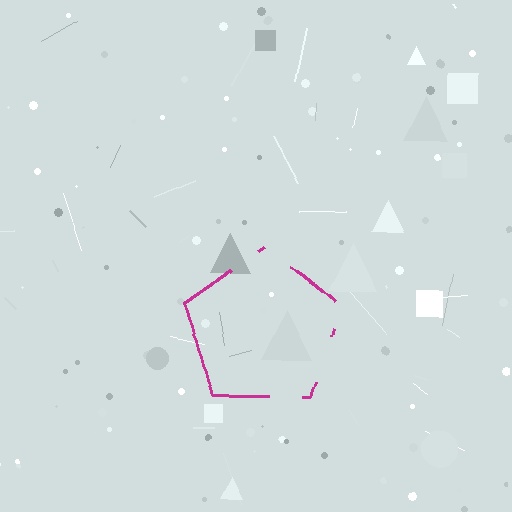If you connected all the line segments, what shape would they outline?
They would outline a pentagon.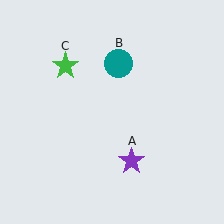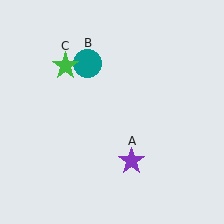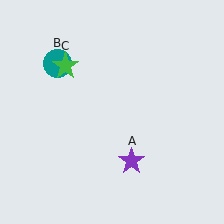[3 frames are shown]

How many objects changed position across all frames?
1 object changed position: teal circle (object B).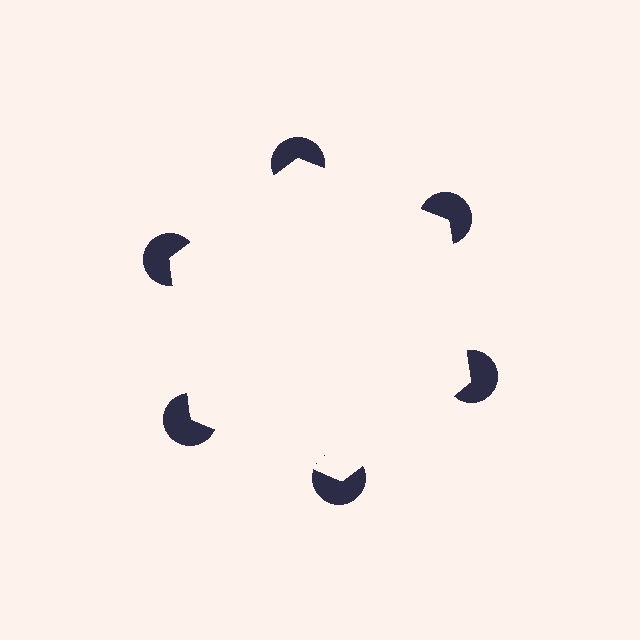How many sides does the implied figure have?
6 sides.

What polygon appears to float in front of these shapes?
An illusory hexagon — its edges are inferred from the aligned wedge cuts in the pac-man discs, not physically drawn.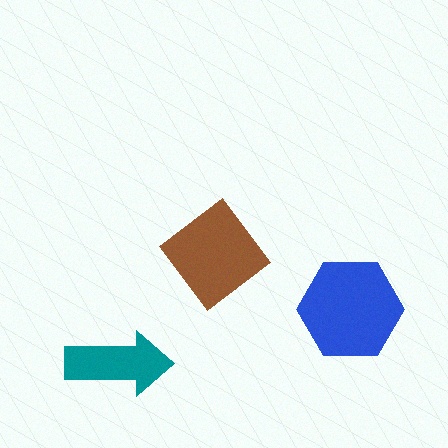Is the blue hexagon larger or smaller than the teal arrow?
Larger.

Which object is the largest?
The blue hexagon.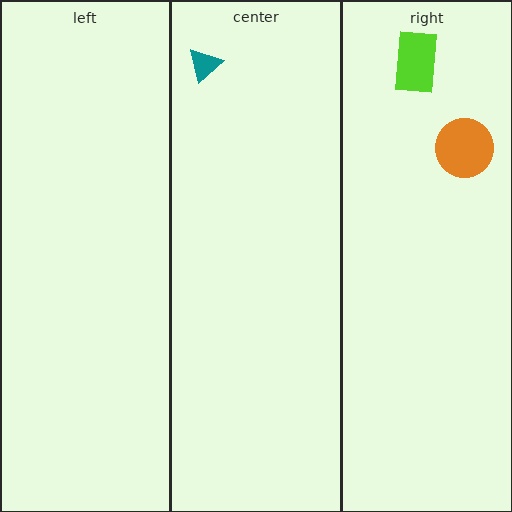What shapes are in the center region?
The teal triangle.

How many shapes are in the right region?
2.